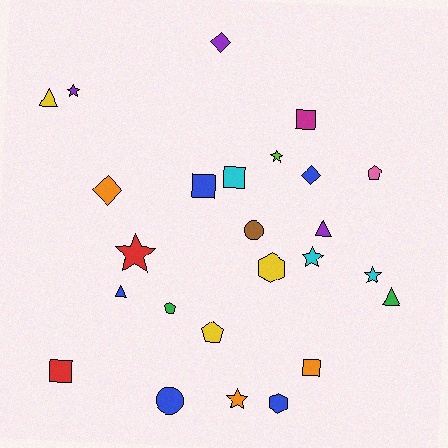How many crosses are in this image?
There are no crosses.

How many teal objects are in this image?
There are no teal objects.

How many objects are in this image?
There are 25 objects.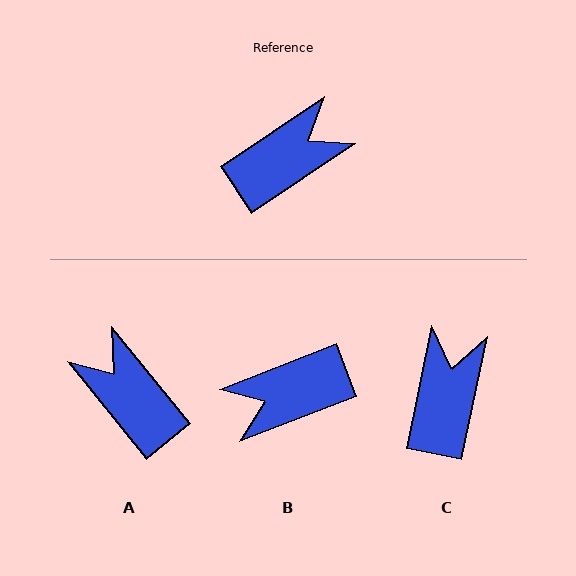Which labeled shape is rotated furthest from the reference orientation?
B, about 167 degrees away.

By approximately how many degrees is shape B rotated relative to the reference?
Approximately 167 degrees counter-clockwise.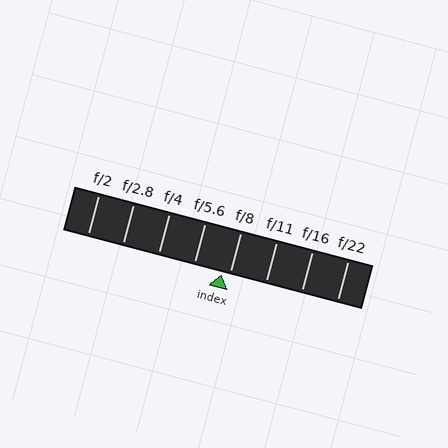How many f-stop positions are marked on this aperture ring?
There are 8 f-stop positions marked.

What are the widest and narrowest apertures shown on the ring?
The widest aperture shown is f/2 and the narrowest is f/22.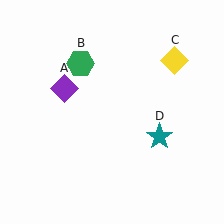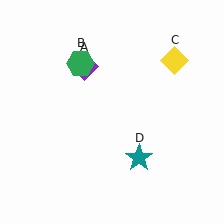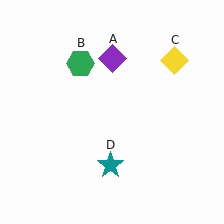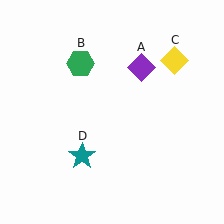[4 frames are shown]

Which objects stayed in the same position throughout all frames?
Green hexagon (object B) and yellow diamond (object C) remained stationary.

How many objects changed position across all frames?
2 objects changed position: purple diamond (object A), teal star (object D).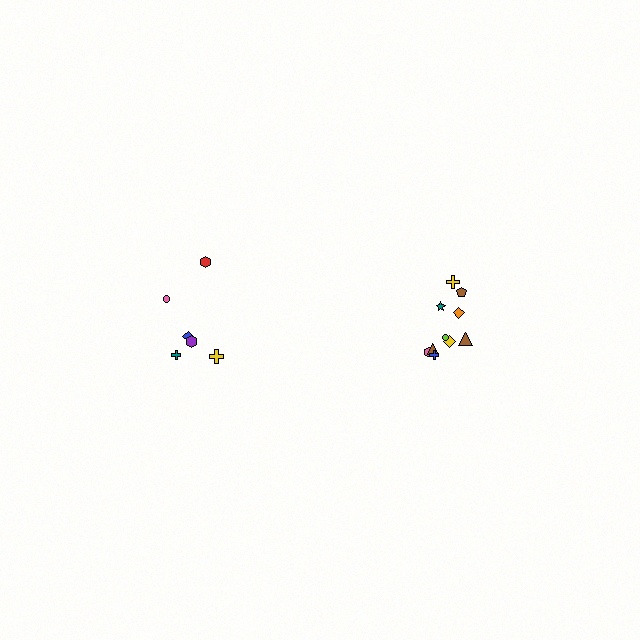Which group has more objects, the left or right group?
The right group.